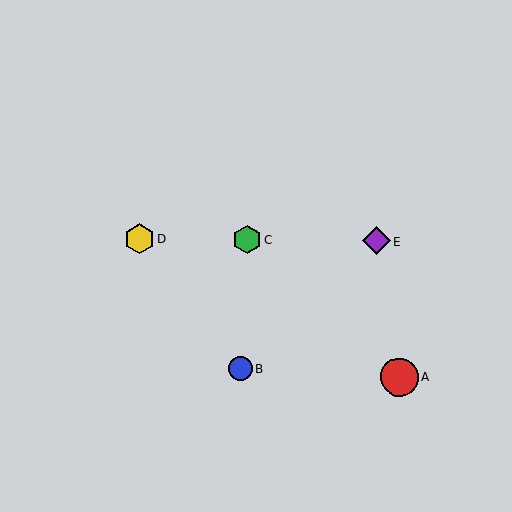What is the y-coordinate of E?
Object E is at y≈241.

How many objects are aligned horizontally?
3 objects (C, D, E) are aligned horizontally.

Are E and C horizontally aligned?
Yes, both are at y≈241.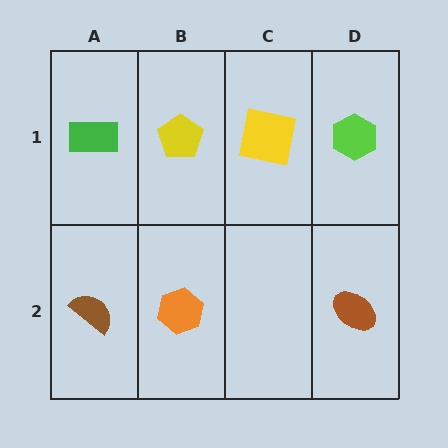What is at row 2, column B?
An orange hexagon.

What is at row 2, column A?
A brown semicircle.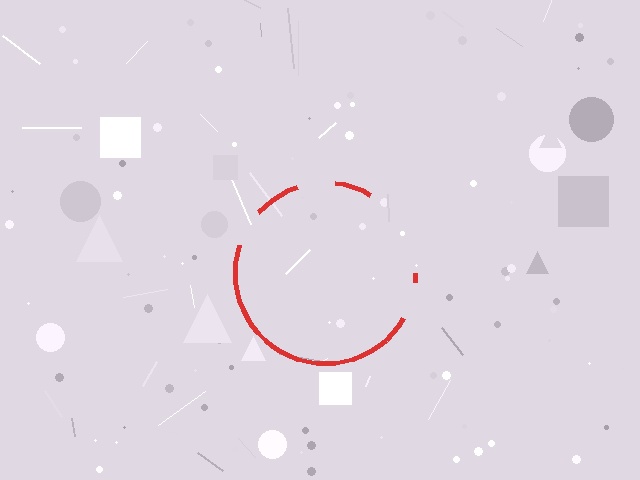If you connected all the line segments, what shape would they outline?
They would outline a circle.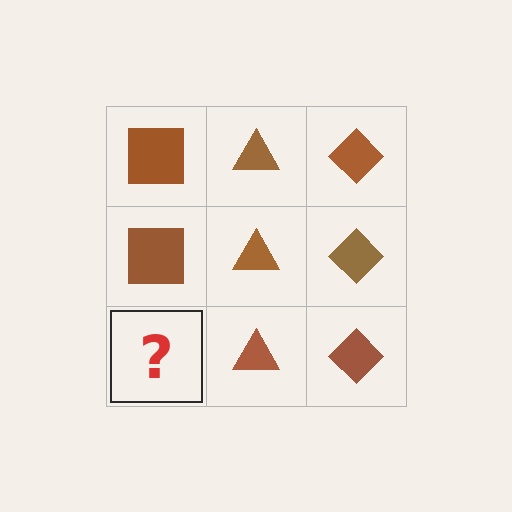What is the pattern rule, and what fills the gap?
The rule is that each column has a consistent shape. The gap should be filled with a brown square.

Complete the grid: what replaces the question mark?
The question mark should be replaced with a brown square.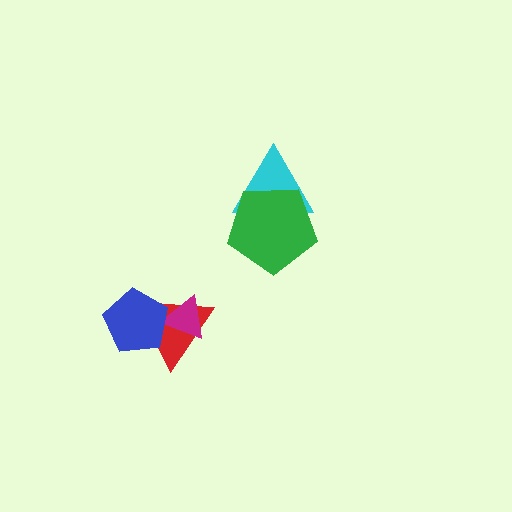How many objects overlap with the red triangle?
2 objects overlap with the red triangle.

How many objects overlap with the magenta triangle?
2 objects overlap with the magenta triangle.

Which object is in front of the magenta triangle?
The blue pentagon is in front of the magenta triangle.